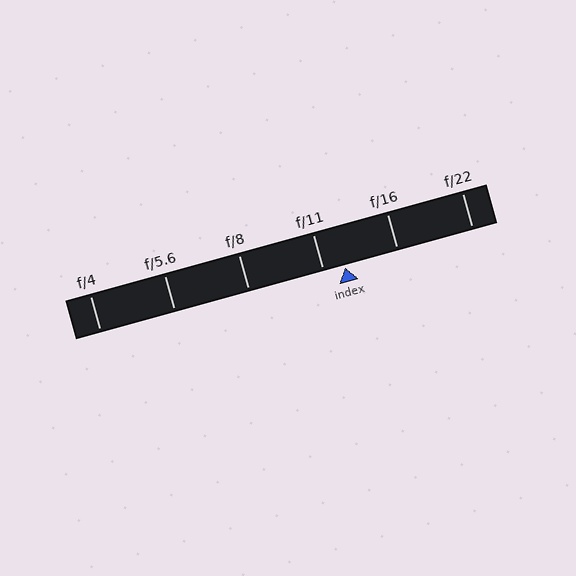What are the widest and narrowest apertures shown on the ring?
The widest aperture shown is f/4 and the narrowest is f/22.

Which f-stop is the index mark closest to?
The index mark is closest to f/11.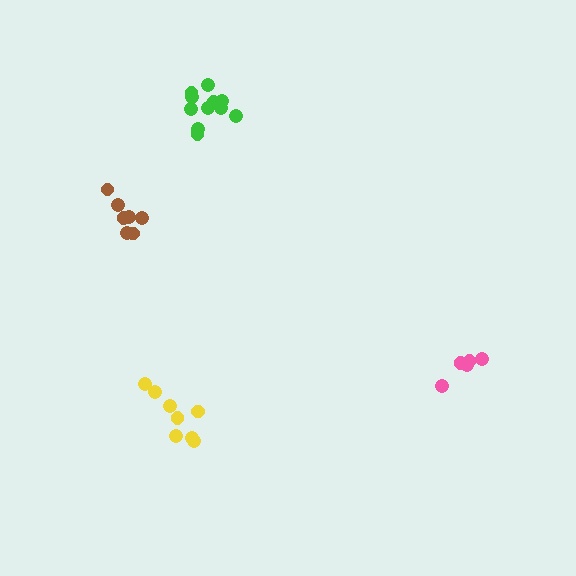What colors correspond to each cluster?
The clusters are colored: brown, green, pink, yellow.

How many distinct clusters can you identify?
There are 4 distinct clusters.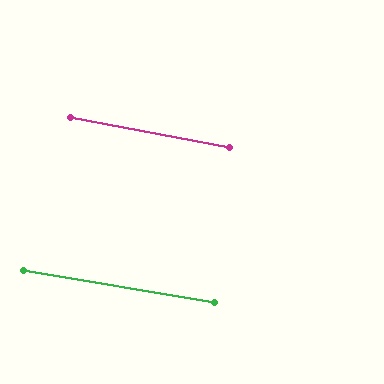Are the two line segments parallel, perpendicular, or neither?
Parallel — their directions differ by only 1.0°.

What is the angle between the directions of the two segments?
Approximately 1 degree.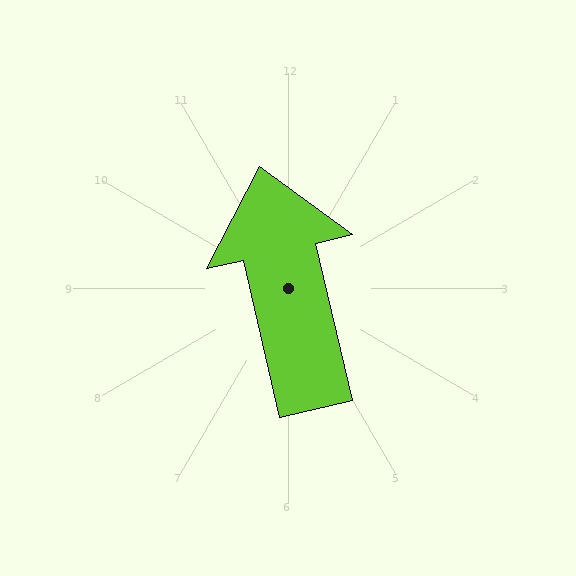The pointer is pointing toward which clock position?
Roughly 12 o'clock.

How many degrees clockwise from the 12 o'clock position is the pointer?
Approximately 347 degrees.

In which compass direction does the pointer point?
North.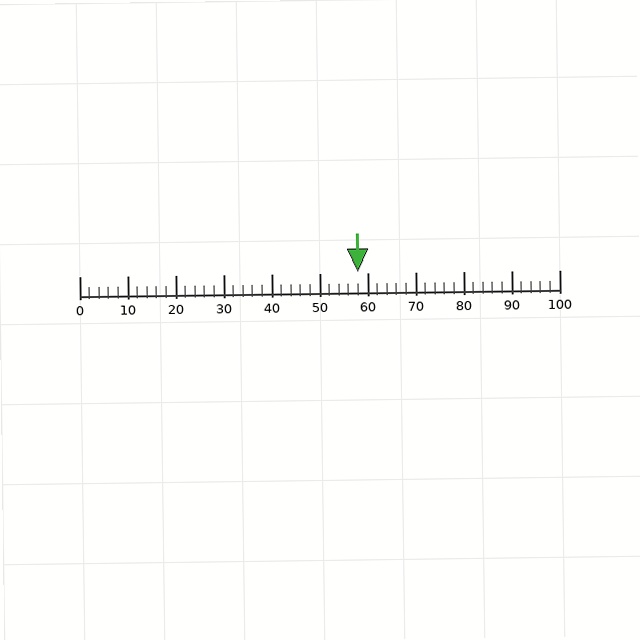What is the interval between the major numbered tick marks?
The major tick marks are spaced 10 units apart.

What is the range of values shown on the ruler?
The ruler shows values from 0 to 100.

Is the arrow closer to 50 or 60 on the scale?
The arrow is closer to 60.